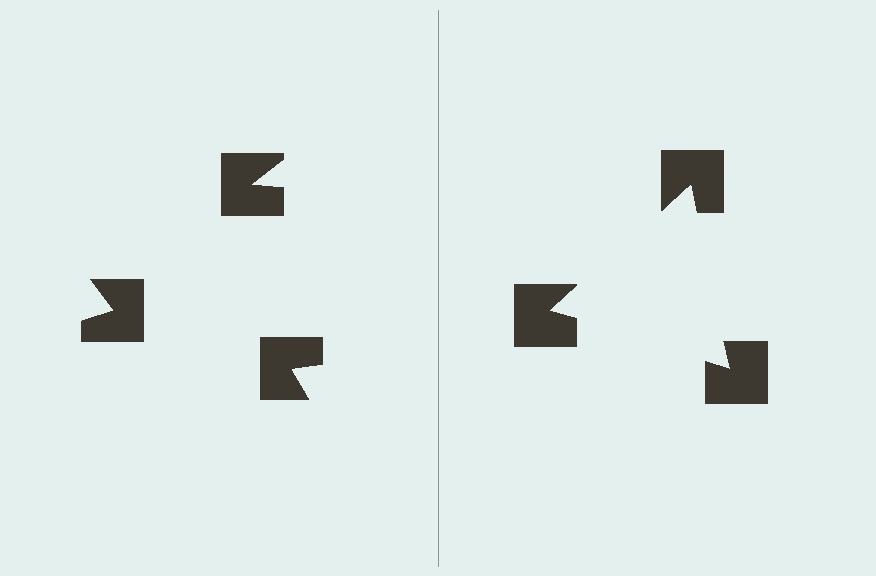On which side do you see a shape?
An illusory triangle appears on the right side. On the left side the wedge cuts are rotated, so no coherent shape forms.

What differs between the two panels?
The notched squares are positioned identically on both sides; only the wedge orientations differ. On the right they align to a triangle; on the left they are misaligned.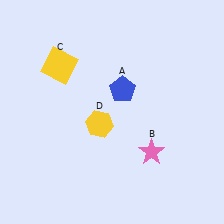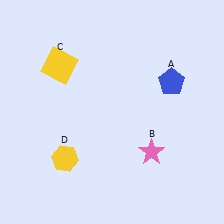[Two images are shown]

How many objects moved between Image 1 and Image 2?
2 objects moved between the two images.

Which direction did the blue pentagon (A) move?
The blue pentagon (A) moved right.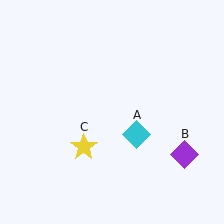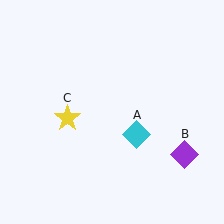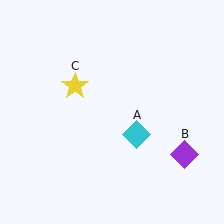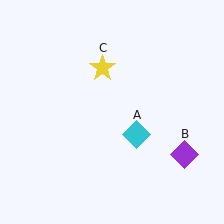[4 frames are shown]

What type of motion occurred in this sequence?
The yellow star (object C) rotated clockwise around the center of the scene.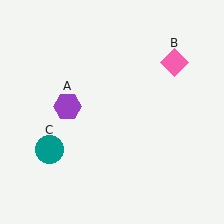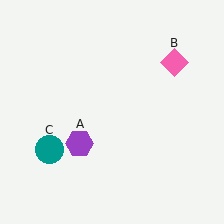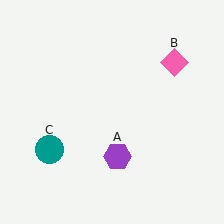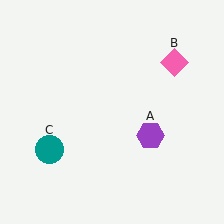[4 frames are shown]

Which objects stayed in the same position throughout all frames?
Pink diamond (object B) and teal circle (object C) remained stationary.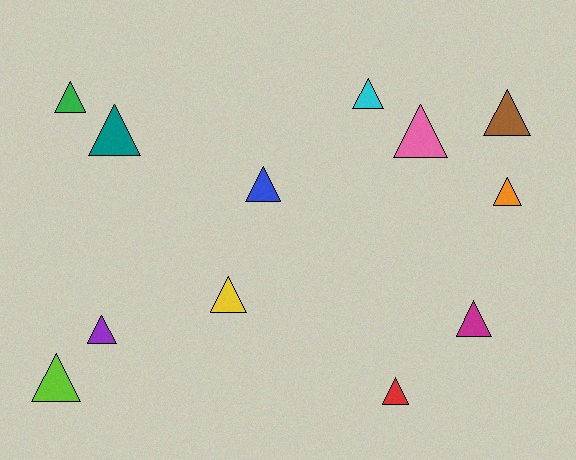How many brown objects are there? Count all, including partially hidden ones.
There is 1 brown object.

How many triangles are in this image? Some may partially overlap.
There are 12 triangles.